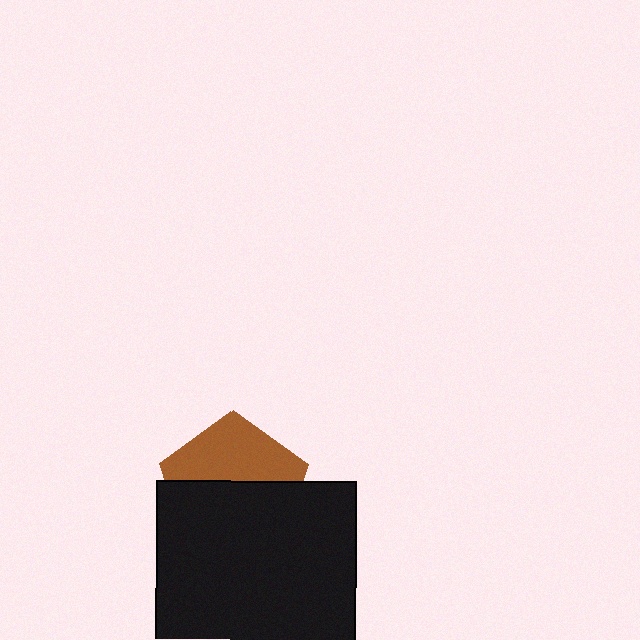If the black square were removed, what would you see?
You would see the complete brown pentagon.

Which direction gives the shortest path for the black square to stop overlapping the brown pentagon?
Moving down gives the shortest separation.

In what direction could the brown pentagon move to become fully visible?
The brown pentagon could move up. That would shift it out from behind the black square entirely.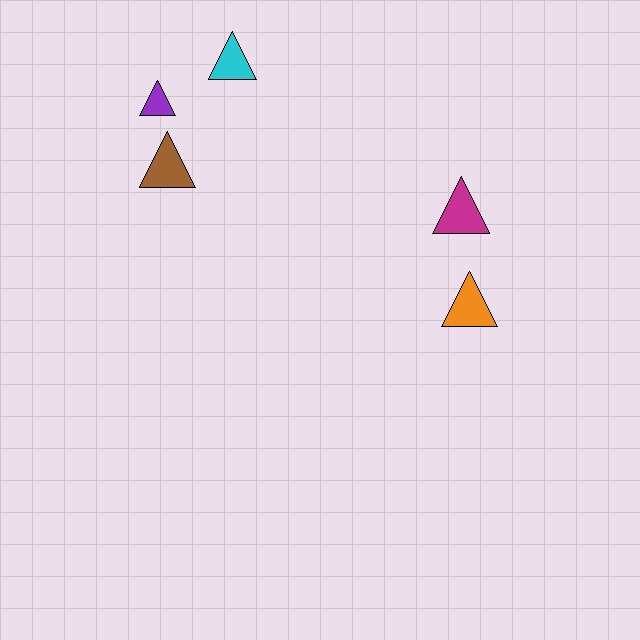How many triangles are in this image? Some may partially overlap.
There are 5 triangles.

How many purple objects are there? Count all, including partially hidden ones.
There is 1 purple object.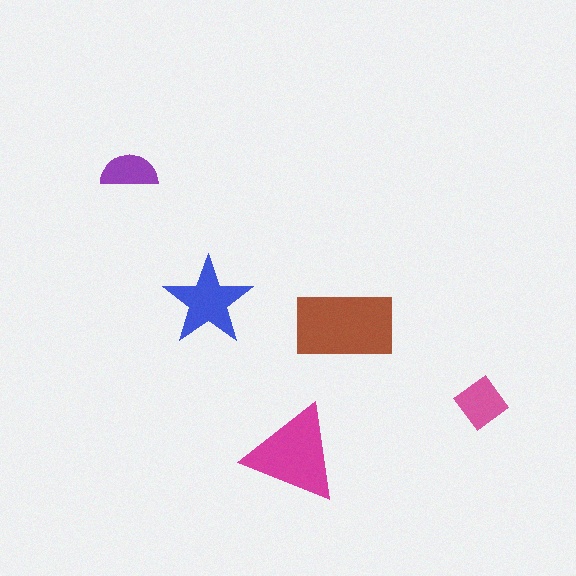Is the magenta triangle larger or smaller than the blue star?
Larger.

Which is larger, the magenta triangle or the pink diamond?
The magenta triangle.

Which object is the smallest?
The purple semicircle.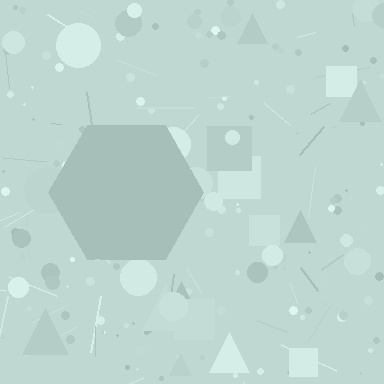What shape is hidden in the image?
A hexagon is hidden in the image.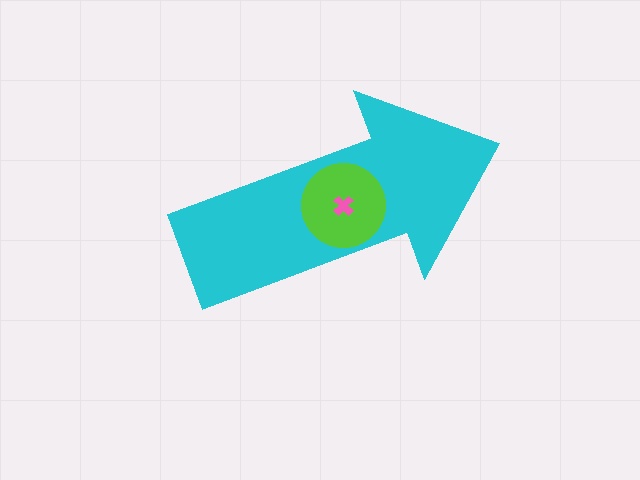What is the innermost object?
The pink cross.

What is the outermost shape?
The cyan arrow.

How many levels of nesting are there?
3.